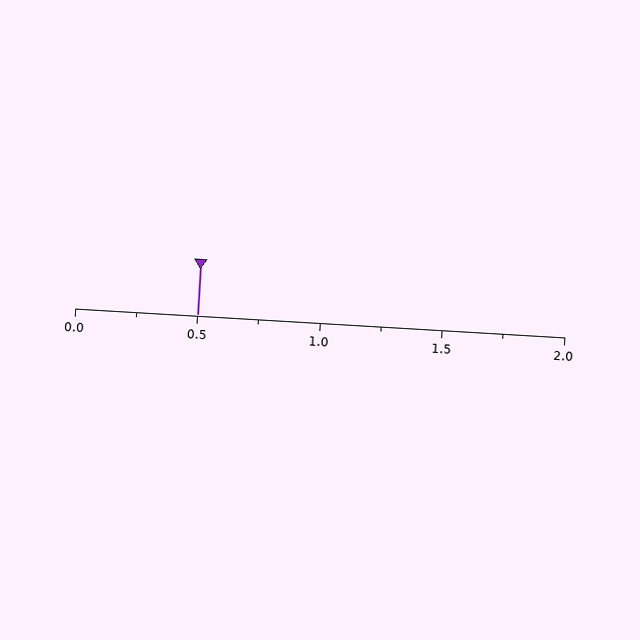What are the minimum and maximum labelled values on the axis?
The axis runs from 0.0 to 2.0.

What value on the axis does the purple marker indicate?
The marker indicates approximately 0.5.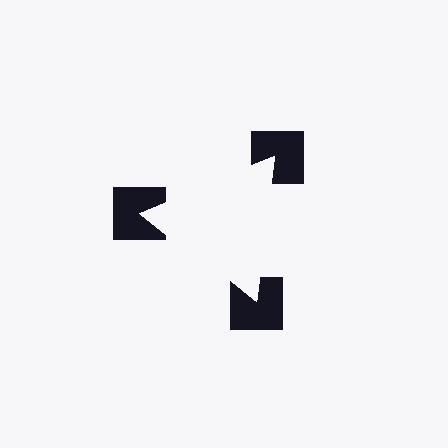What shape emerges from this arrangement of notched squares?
An illusory triangle — its edges are inferred from the aligned wedge cuts in the notched squares, not physically drawn.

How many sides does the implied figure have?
3 sides.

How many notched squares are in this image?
There are 3 — one at each vertex of the illusory triangle.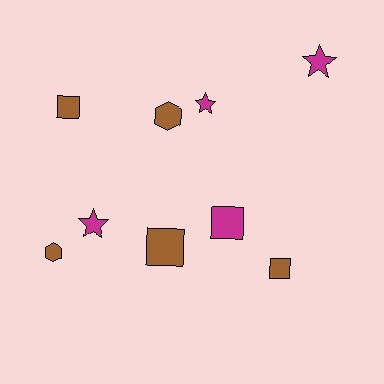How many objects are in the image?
There are 9 objects.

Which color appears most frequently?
Brown, with 5 objects.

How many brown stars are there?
There are no brown stars.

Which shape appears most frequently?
Square, with 4 objects.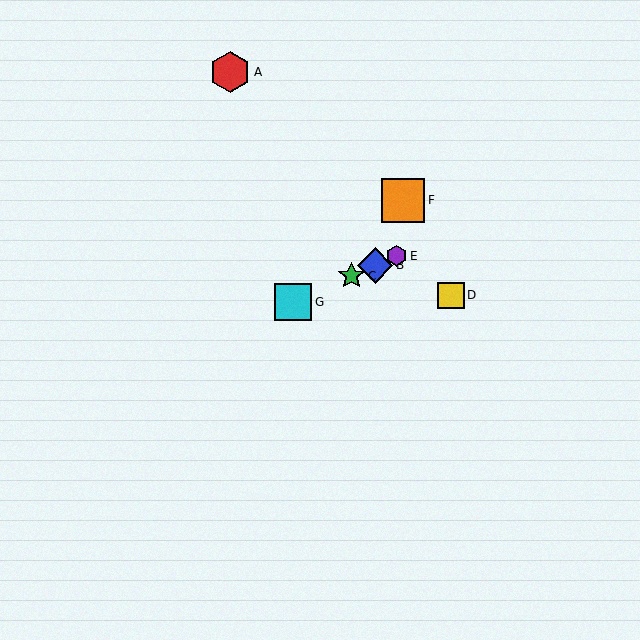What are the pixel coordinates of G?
Object G is at (293, 302).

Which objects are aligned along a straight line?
Objects B, C, E, G are aligned along a straight line.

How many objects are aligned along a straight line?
4 objects (B, C, E, G) are aligned along a straight line.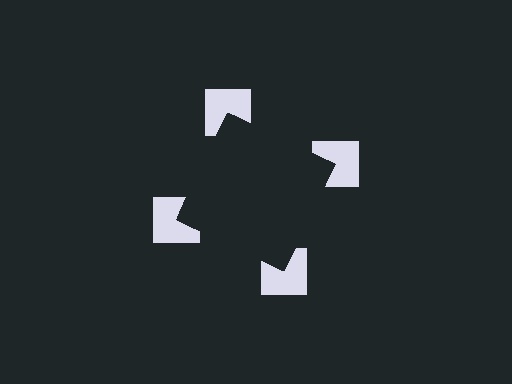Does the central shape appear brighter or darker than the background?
It typically appears slightly darker than the background, even though no actual brightness change is drawn.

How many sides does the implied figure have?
4 sides.